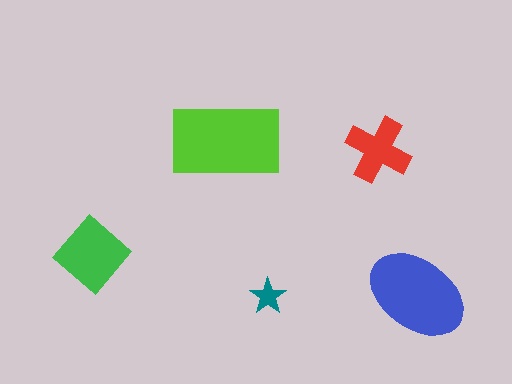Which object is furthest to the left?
The green diamond is leftmost.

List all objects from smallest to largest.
The teal star, the red cross, the green diamond, the blue ellipse, the lime rectangle.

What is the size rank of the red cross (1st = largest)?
4th.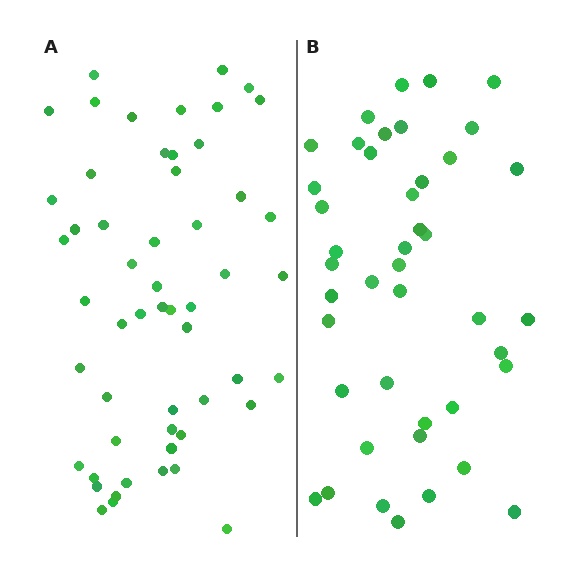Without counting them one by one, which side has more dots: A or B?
Region A (the left region) has more dots.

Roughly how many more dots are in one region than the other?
Region A has roughly 12 or so more dots than region B.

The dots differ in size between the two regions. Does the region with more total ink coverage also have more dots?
No. Region B has more total ink coverage because its dots are larger, but region A actually contains more individual dots. Total area can be misleading — the number of items is what matters here.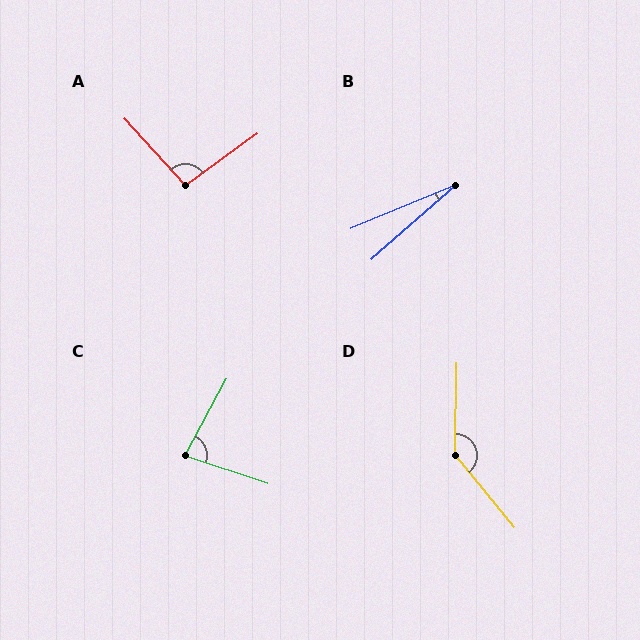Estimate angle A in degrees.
Approximately 96 degrees.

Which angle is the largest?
D, at approximately 140 degrees.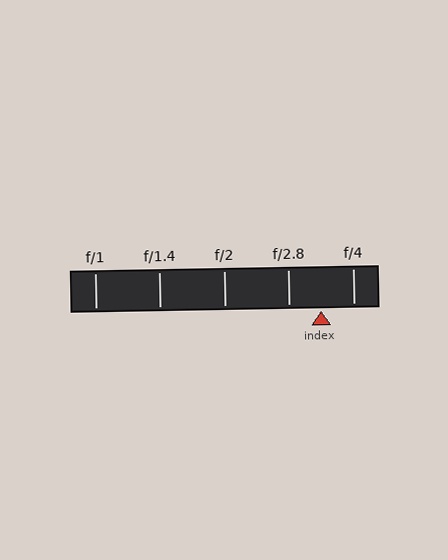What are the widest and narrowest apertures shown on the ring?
The widest aperture shown is f/1 and the narrowest is f/4.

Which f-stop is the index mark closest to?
The index mark is closest to f/4.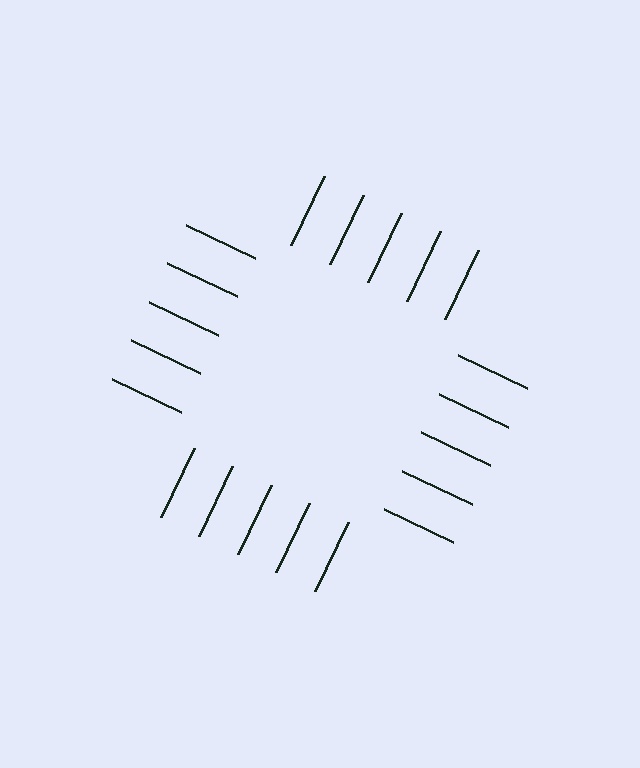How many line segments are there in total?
20 — 5 along each of the 4 edges.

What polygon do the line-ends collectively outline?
An illusory square — the line segments terminate on its edges but no continuous stroke is drawn.